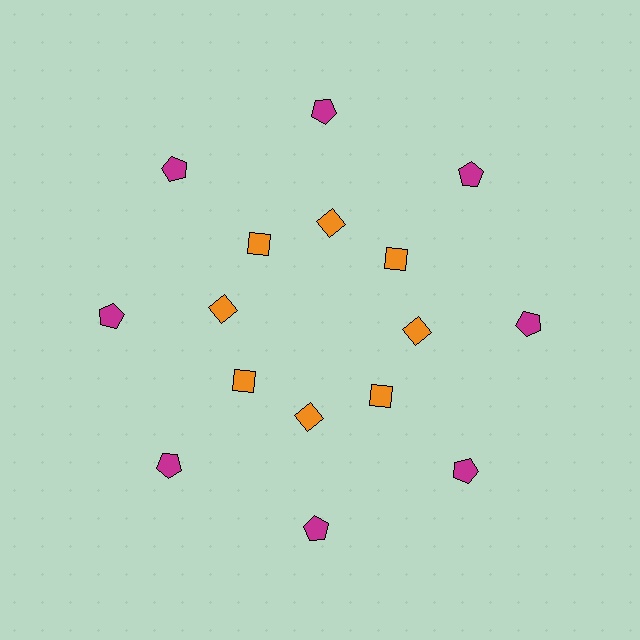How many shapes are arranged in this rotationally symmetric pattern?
There are 16 shapes, arranged in 8 groups of 2.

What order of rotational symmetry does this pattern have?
This pattern has 8-fold rotational symmetry.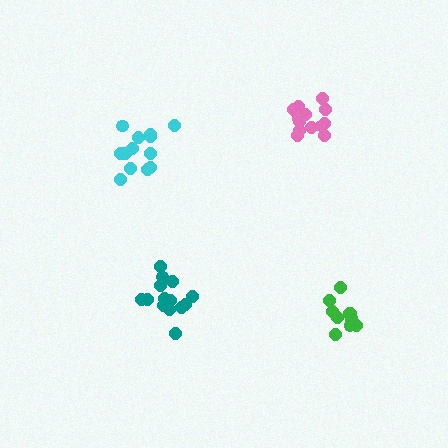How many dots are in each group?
Group 1: 11 dots, Group 2: 15 dots, Group 3: 13 dots, Group 4: 13 dots (52 total).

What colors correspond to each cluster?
The clusters are colored: green, teal, pink, cyan.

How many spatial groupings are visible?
There are 4 spatial groupings.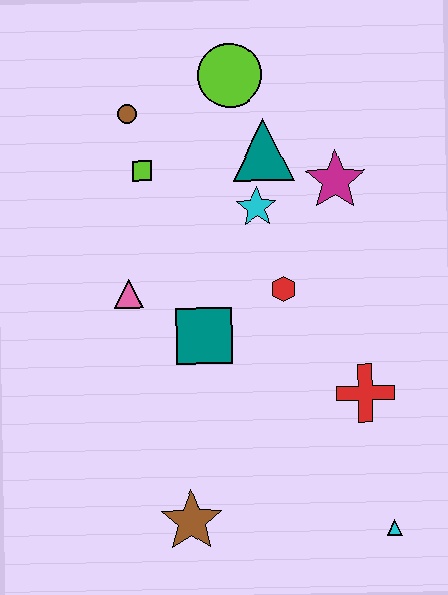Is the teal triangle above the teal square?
Yes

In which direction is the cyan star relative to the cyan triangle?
The cyan star is above the cyan triangle.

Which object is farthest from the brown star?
The lime circle is farthest from the brown star.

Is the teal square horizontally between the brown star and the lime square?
No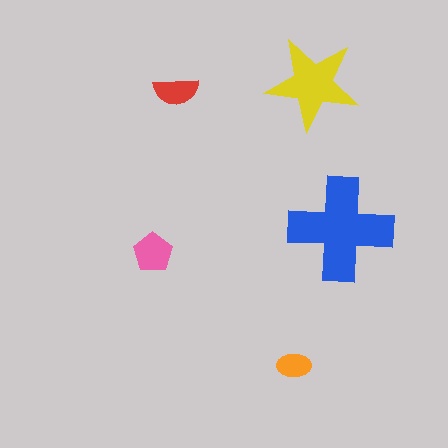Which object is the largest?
The blue cross.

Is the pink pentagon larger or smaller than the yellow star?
Smaller.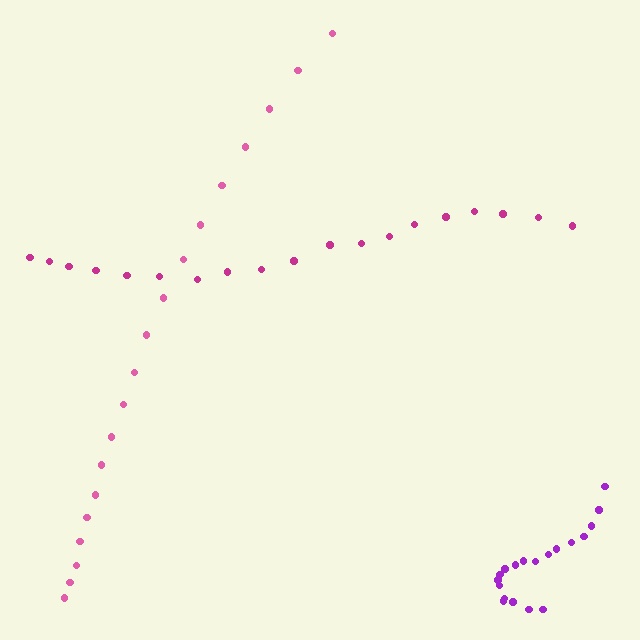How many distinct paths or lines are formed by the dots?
There are 3 distinct paths.